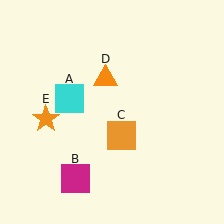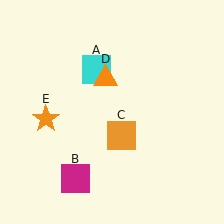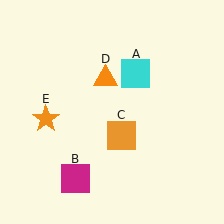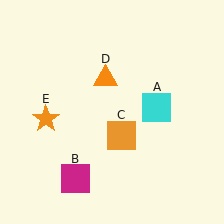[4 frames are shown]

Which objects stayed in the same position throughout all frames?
Magenta square (object B) and orange square (object C) and orange triangle (object D) and orange star (object E) remained stationary.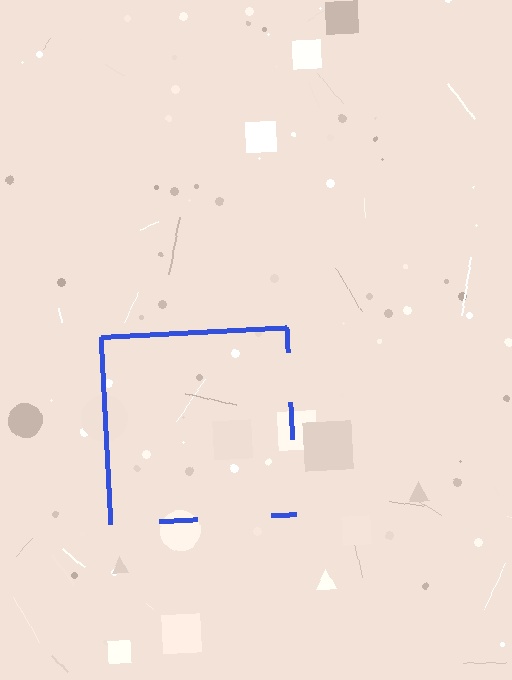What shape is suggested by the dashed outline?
The dashed outline suggests a square.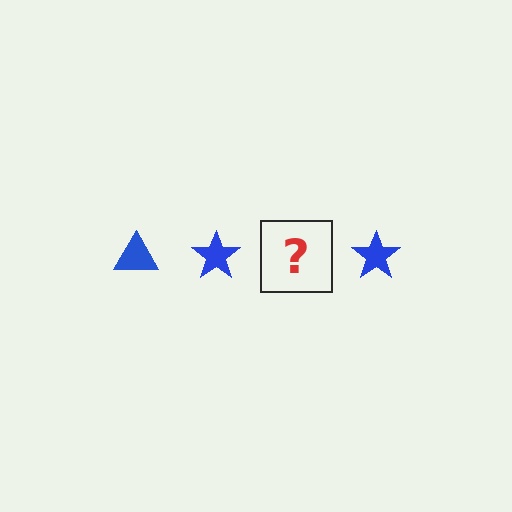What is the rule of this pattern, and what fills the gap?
The rule is that the pattern cycles through triangle, star shapes in blue. The gap should be filled with a blue triangle.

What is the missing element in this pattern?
The missing element is a blue triangle.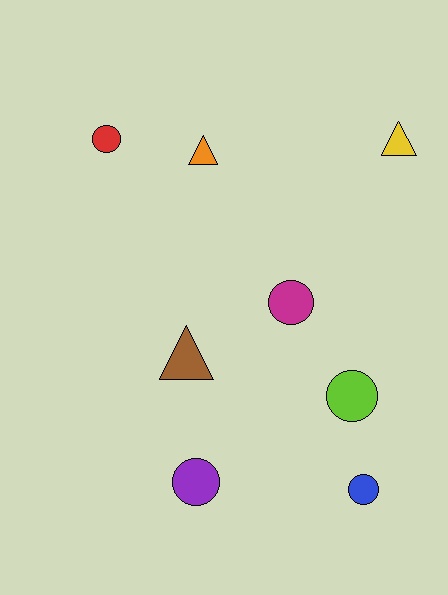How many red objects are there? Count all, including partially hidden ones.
There is 1 red object.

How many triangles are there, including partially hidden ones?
There are 3 triangles.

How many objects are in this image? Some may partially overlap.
There are 8 objects.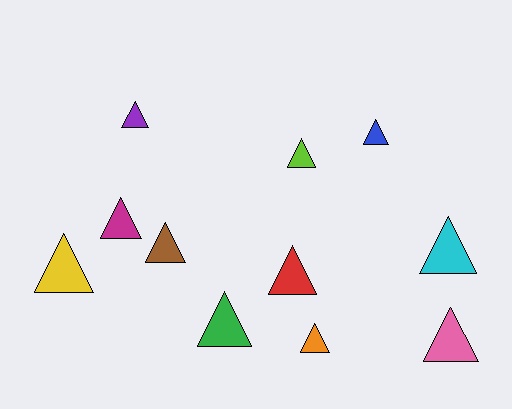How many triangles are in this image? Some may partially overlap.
There are 11 triangles.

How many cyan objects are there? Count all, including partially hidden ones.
There is 1 cyan object.